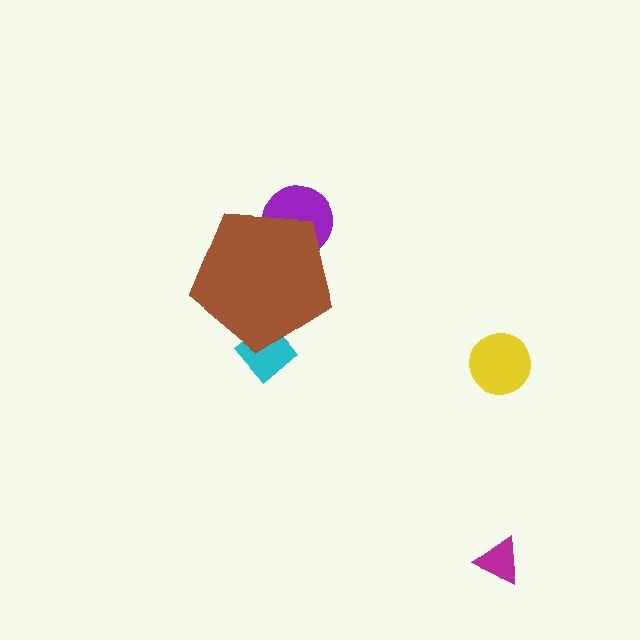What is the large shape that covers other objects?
A brown pentagon.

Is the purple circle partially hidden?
Yes, the purple circle is partially hidden behind the brown pentagon.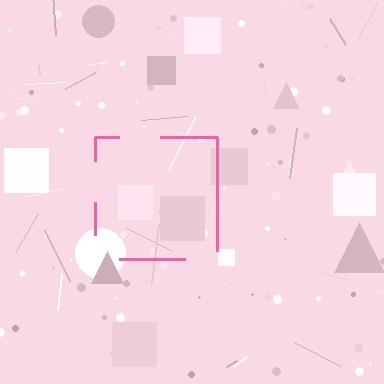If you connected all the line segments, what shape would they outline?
They would outline a square.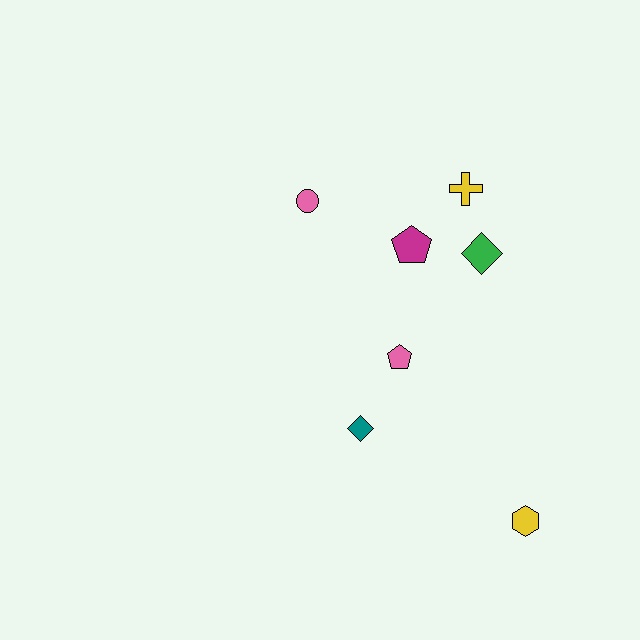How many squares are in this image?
There are no squares.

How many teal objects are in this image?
There is 1 teal object.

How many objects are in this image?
There are 7 objects.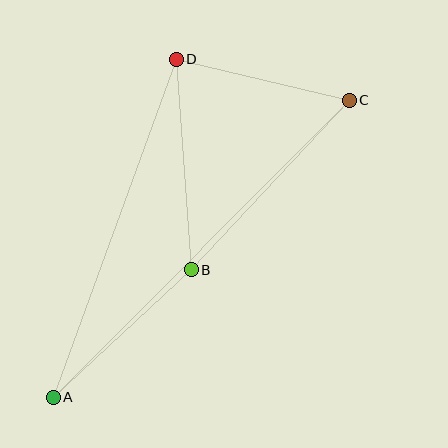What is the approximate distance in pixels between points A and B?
The distance between A and B is approximately 188 pixels.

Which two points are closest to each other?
Points C and D are closest to each other.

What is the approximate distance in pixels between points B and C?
The distance between B and C is approximately 231 pixels.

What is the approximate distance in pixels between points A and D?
The distance between A and D is approximately 360 pixels.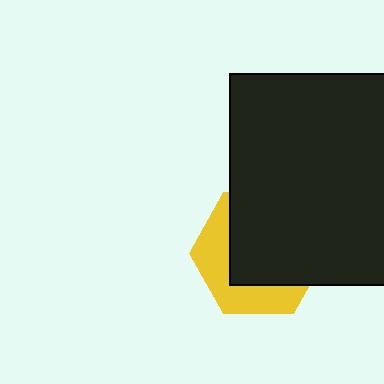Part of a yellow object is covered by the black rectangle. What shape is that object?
It is a hexagon.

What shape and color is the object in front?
The object in front is a black rectangle.